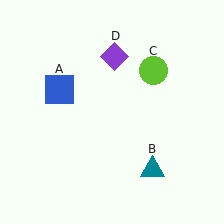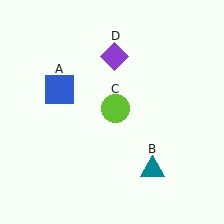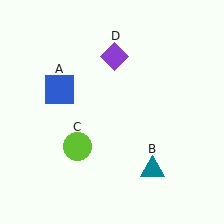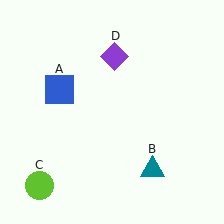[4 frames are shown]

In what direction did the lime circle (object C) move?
The lime circle (object C) moved down and to the left.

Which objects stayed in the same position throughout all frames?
Blue square (object A) and teal triangle (object B) and purple diamond (object D) remained stationary.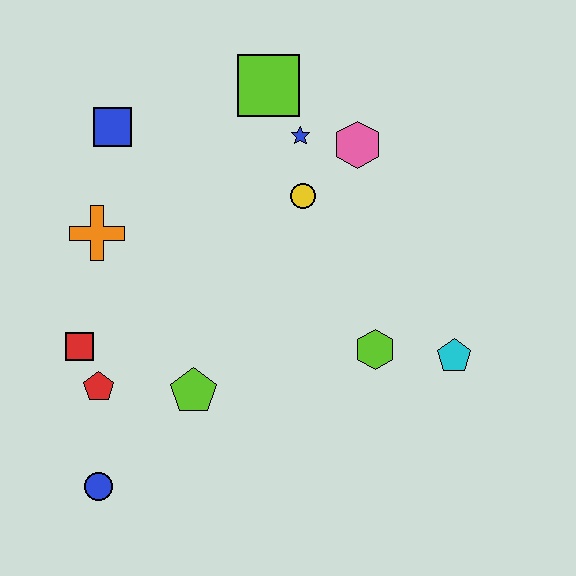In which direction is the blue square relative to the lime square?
The blue square is to the left of the lime square.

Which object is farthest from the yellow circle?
The blue circle is farthest from the yellow circle.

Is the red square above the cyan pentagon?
Yes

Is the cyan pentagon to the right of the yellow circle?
Yes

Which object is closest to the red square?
The red pentagon is closest to the red square.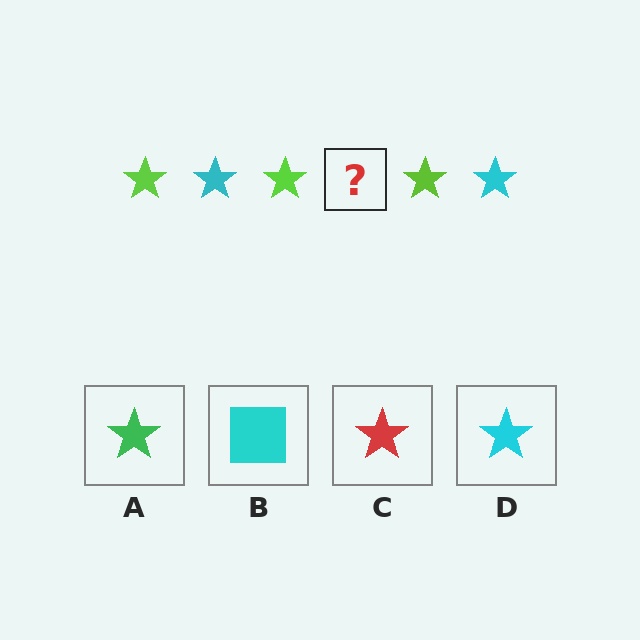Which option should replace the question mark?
Option D.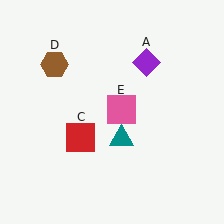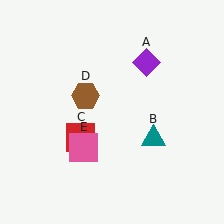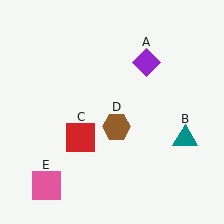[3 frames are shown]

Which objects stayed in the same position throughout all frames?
Purple diamond (object A) and red square (object C) remained stationary.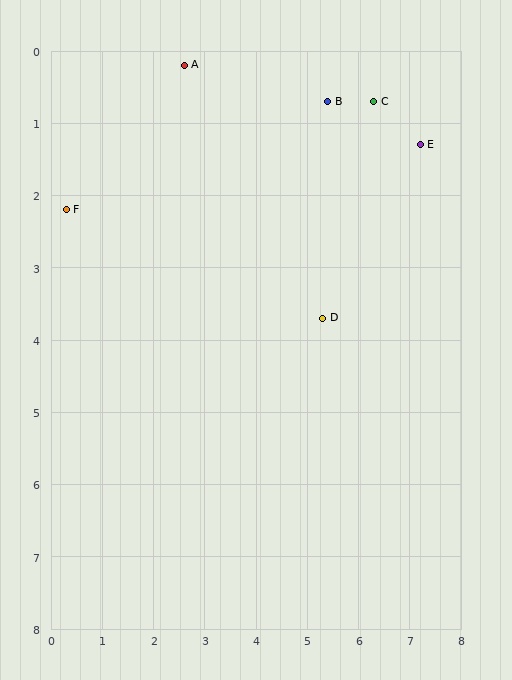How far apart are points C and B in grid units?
Points C and B are about 0.9 grid units apart.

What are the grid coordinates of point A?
Point A is at approximately (2.6, 0.2).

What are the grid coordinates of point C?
Point C is at approximately (6.3, 0.7).